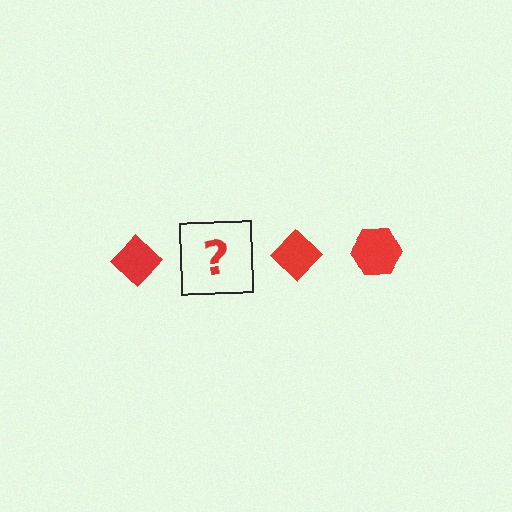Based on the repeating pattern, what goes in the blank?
The blank should be a red hexagon.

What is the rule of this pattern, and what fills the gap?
The rule is that the pattern cycles through diamond, hexagon shapes in red. The gap should be filled with a red hexagon.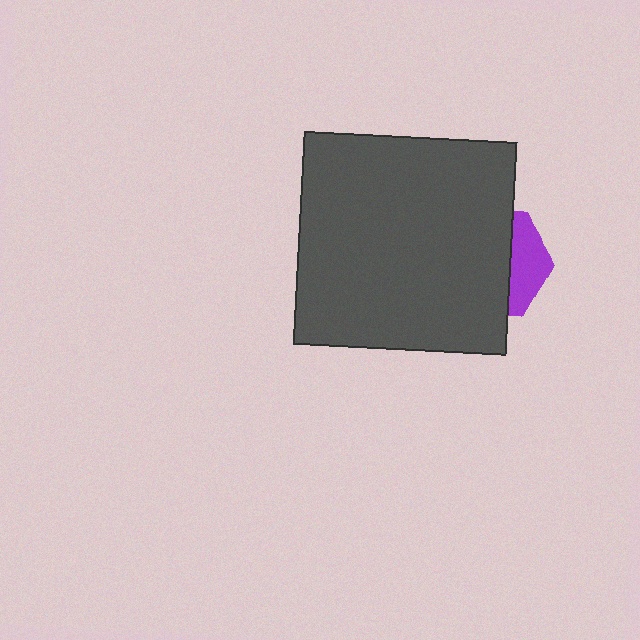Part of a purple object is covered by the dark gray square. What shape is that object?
It is a hexagon.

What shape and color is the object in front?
The object in front is a dark gray square.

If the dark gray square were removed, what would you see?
You would see the complete purple hexagon.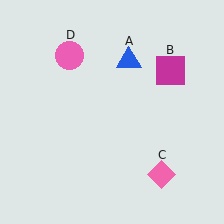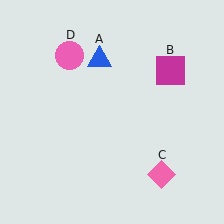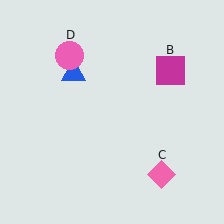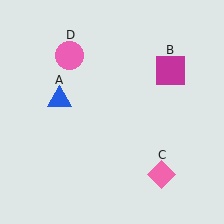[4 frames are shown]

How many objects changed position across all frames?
1 object changed position: blue triangle (object A).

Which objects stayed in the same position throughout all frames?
Magenta square (object B) and pink diamond (object C) and pink circle (object D) remained stationary.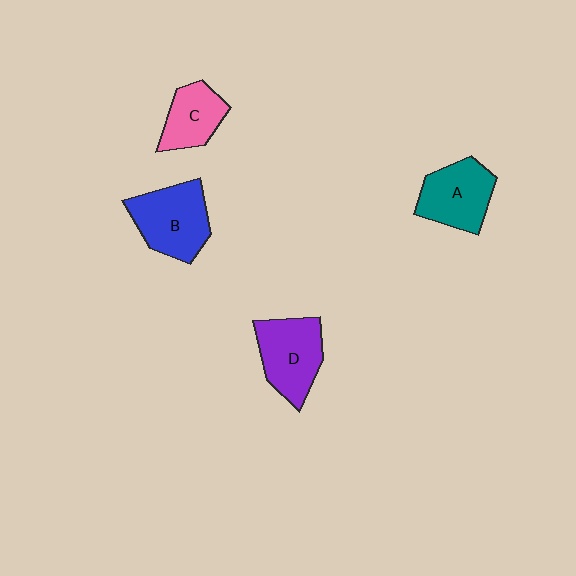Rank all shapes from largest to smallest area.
From largest to smallest: B (blue), D (purple), A (teal), C (pink).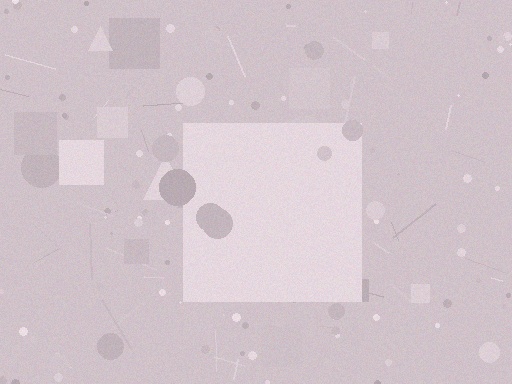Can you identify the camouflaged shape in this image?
The camouflaged shape is a square.